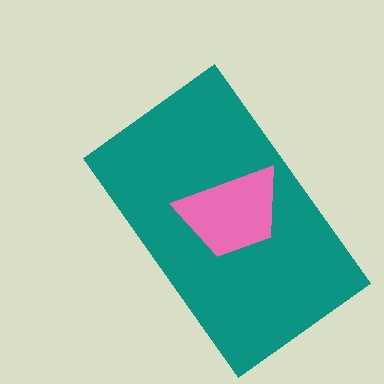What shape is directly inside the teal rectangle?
The pink trapezoid.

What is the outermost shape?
The teal rectangle.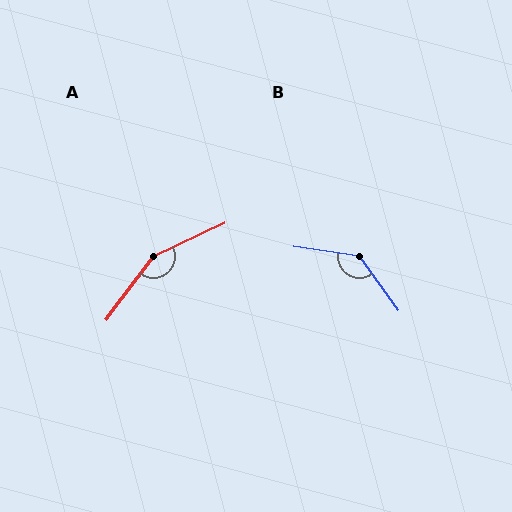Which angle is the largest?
A, at approximately 152 degrees.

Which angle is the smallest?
B, at approximately 134 degrees.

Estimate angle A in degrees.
Approximately 152 degrees.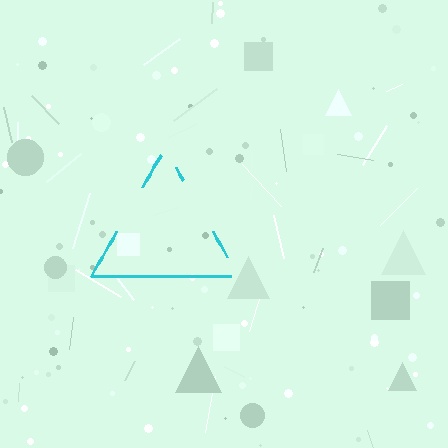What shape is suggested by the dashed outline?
The dashed outline suggests a triangle.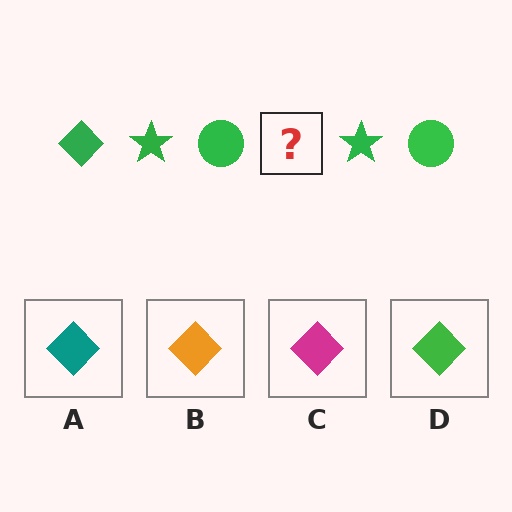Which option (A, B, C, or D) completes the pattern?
D.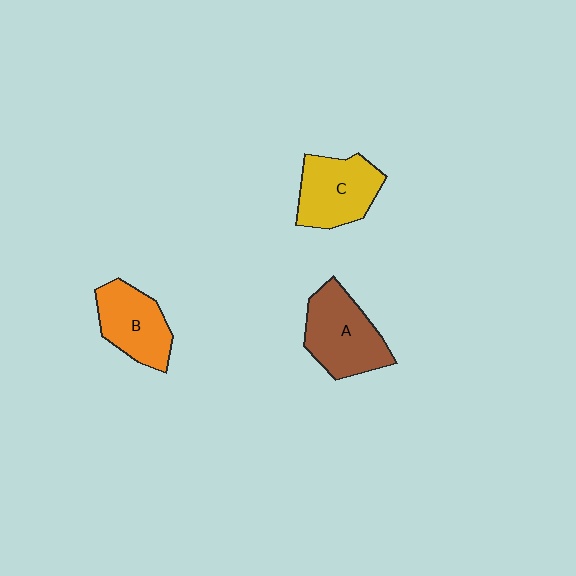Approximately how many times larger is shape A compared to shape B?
Approximately 1.2 times.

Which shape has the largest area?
Shape A (brown).